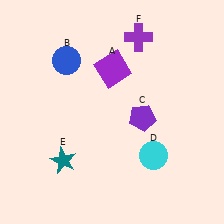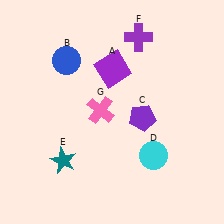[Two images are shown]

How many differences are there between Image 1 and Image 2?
There is 1 difference between the two images.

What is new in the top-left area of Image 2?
A pink cross (G) was added in the top-left area of Image 2.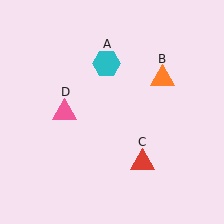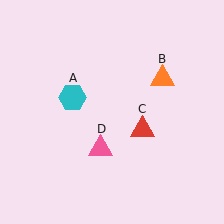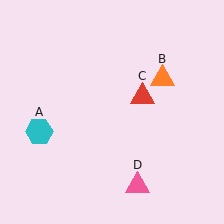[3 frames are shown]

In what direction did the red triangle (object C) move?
The red triangle (object C) moved up.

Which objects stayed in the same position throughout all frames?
Orange triangle (object B) remained stationary.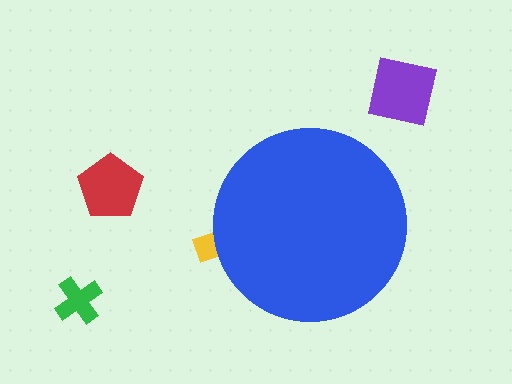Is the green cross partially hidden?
No, the green cross is fully visible.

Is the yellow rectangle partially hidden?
Yes, the yellow rectangle is partially hidden behind the blue circle.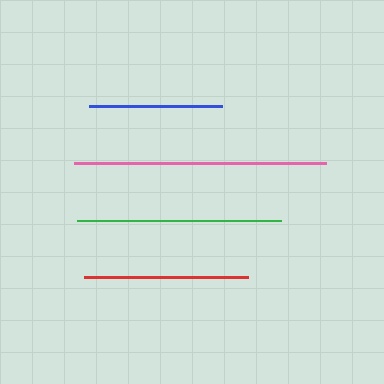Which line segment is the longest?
The pink line is the longest at approximately 252 pixels.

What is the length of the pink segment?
The pink segment is approximately 252 pixels long.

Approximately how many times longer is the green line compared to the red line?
The green line is approximately 1.2 times the length of the red line.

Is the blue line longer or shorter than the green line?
The green line is longer than the blue line.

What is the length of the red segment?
The red segment is approximately 164 pixels long.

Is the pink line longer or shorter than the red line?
The pink line is longer than the red line.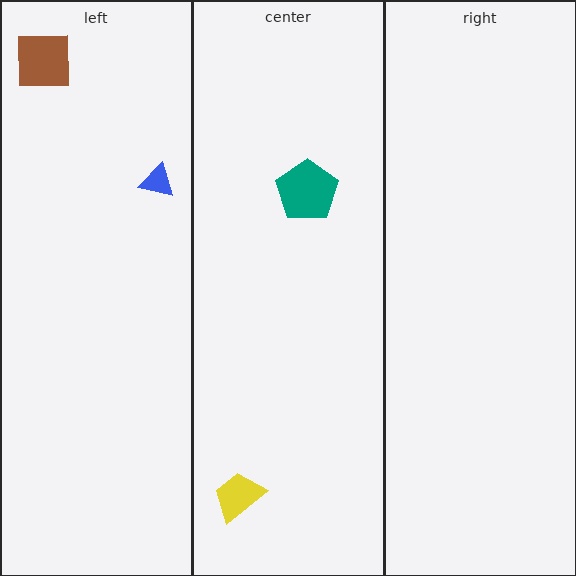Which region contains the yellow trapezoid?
The center region.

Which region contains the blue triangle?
The left region.